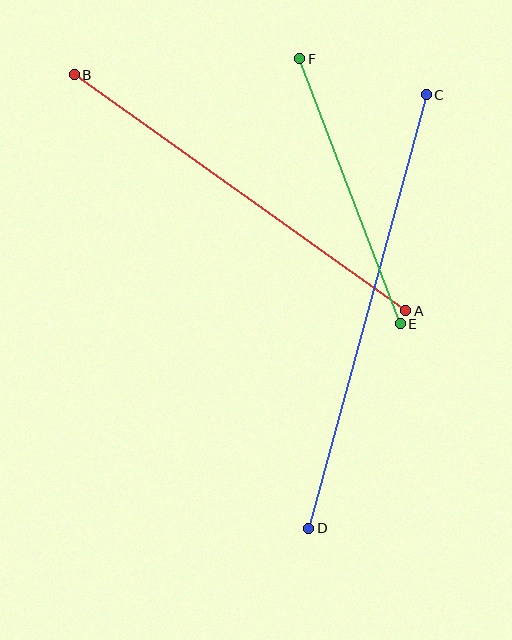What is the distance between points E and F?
The distance is approximately 284 pixels.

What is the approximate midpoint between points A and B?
The midpoint is at approximately (240, 193) pixels.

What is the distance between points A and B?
The distance is approximately 407 pixels.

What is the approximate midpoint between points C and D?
The midpoint is at approximately (367, 311) pixels.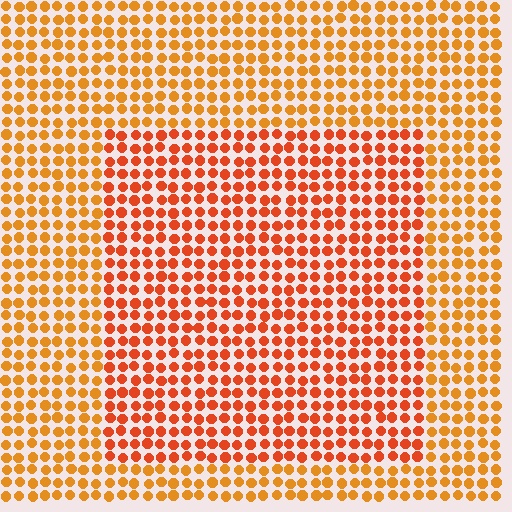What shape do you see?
I see a rectangle.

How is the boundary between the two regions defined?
The boundary is defined purely by a slight shift in hue (about 22 degrees). Spacing, size, and orientation are identical on both sides.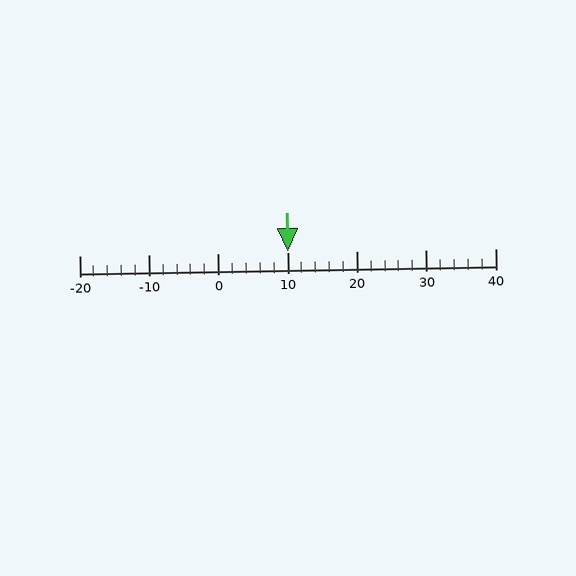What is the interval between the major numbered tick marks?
The major tick marks are spaced 10 units apart.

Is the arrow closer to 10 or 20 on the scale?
The arrow is closer to 10.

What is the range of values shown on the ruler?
The ruler shows values from -20 to 40.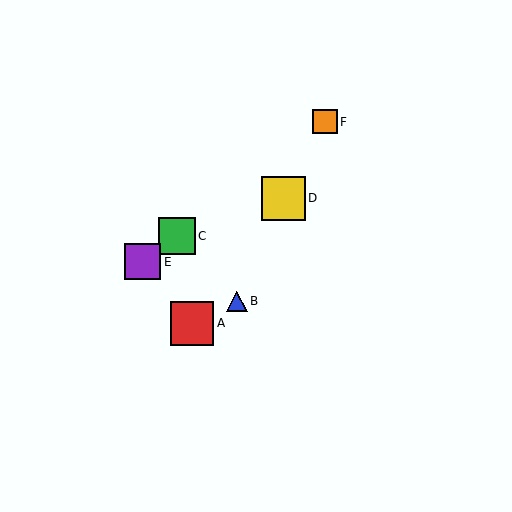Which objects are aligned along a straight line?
Objects C, E, F are aligned along a straight line.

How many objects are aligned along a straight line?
3 objects (C, E, F) are aligned along a straight line.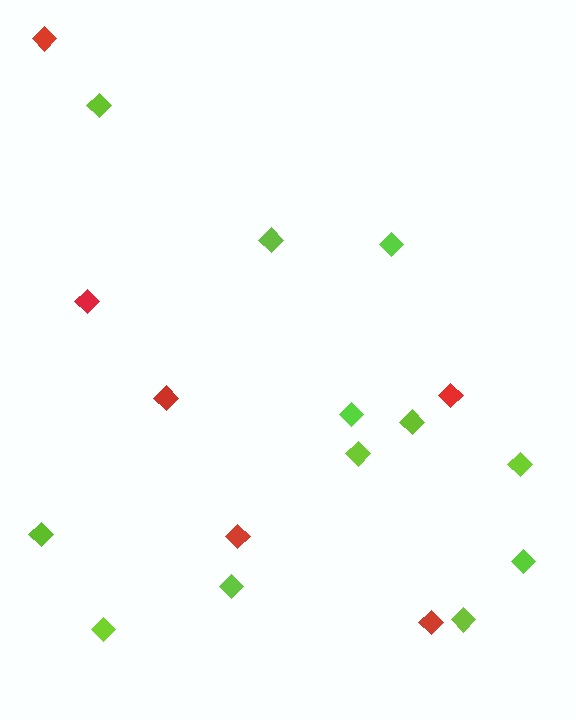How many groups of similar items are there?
There are 2 groups: one group of lime diamonds (12) and one group of red diamonds (6).